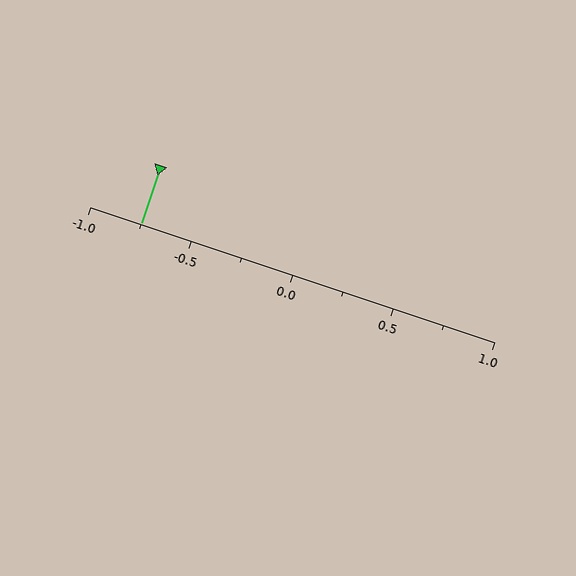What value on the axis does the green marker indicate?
The marker indicates approximately -0.75.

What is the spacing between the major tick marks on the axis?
The major ticks are spaced 0.5 apart.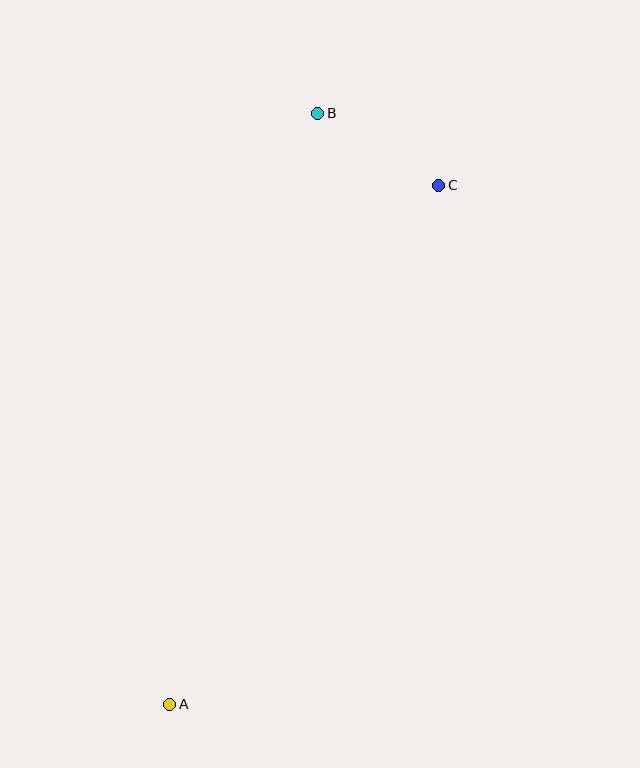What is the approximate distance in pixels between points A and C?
The distance between A and C is approximately 585 pixels.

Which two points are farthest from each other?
Points A and B are farthest from each other.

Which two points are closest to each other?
Points B and C are closest to each other.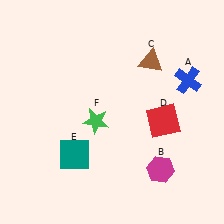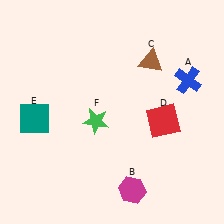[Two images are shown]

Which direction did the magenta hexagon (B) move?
The magenta hexagon (B) moved left.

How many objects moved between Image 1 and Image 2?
2 objects moved between the two images.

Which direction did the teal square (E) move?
The teal square (E) moved left.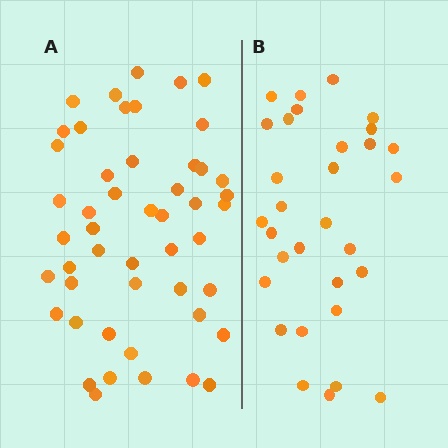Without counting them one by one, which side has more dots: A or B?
Region A (the left region) has more dots.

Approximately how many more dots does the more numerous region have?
Region A has approximately 20 more dots than region B.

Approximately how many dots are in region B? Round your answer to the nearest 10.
About 30 dots. (The exact count is 31, which rounds to 30.)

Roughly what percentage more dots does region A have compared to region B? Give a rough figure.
About 60% more.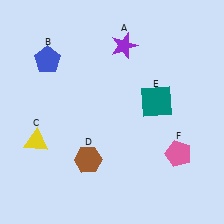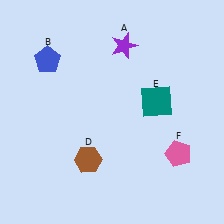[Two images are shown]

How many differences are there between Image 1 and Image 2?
There is 1 difference between the two images.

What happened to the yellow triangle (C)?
The yellow triangle (C) was removed in Image 2. It was in the bottom-left area of Image 1.